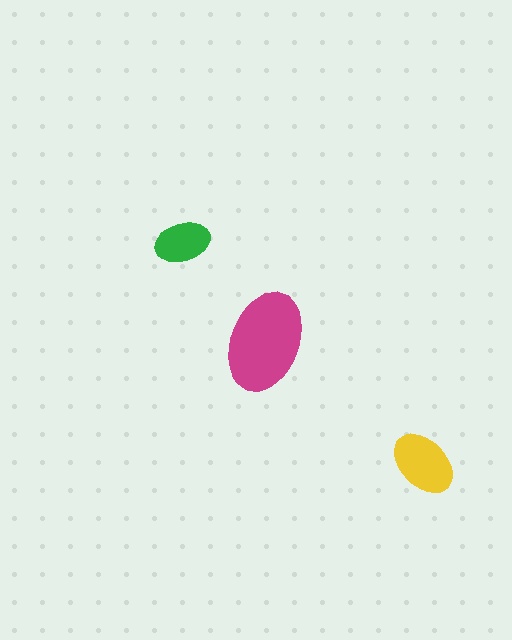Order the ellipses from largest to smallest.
the magenta one, the yellow one, the green one.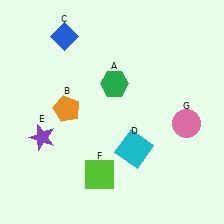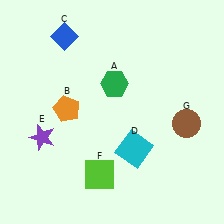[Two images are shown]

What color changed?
The circle (G) changed from pink in Image 1 to brown in Image 2.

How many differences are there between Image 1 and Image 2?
There is 1 difference between the two images.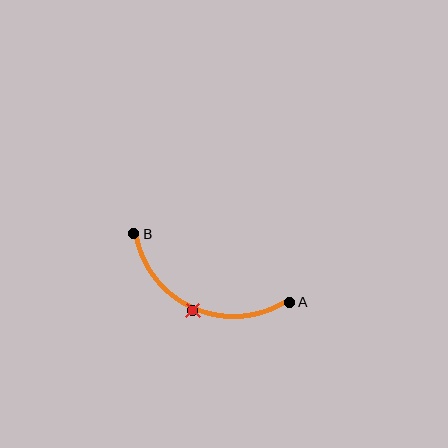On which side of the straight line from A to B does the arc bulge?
The arc bulges below the straight line connecting A and B.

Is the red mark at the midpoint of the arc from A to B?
Yes. The red mark lies on the arc at equal arc-length from both A and B — it is the arc midpoint.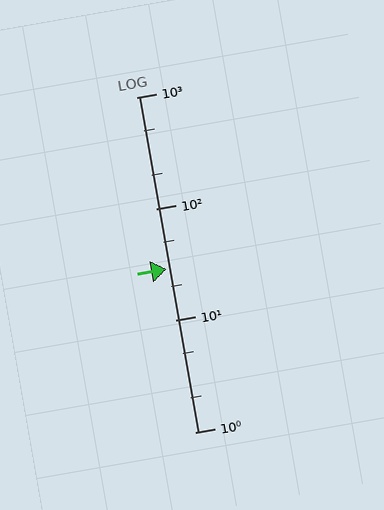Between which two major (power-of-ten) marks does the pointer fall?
The pointer is between 10 and 100.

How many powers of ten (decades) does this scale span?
The scale spans 3 decades, from 1 to 1000.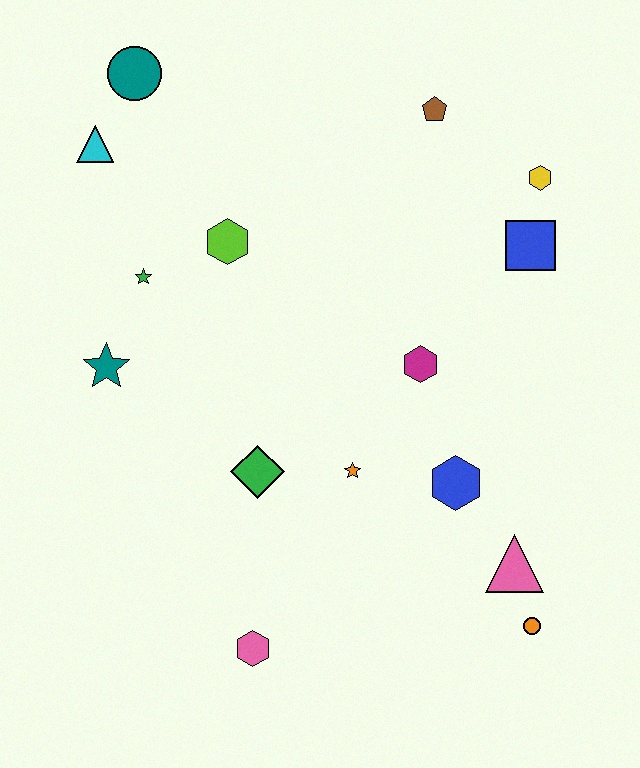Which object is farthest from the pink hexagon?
The teal circle is farthest from the pink hexagon.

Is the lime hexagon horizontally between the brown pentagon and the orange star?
No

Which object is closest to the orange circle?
The pink triangle is closest to the orange circle.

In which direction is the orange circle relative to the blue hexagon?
The orange circle is below the blue hexagon.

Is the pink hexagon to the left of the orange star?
Yes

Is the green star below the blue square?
Yes